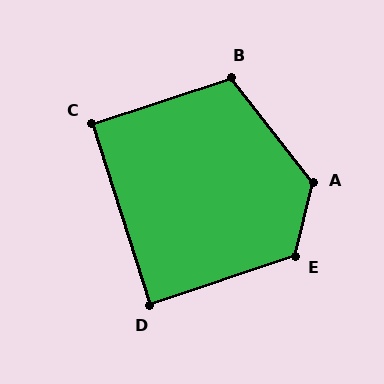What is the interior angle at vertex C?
Approximately 91 degrees (approximately right).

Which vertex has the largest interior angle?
A, at approximately 129 degrees.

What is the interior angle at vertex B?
Approximately 109 degrees (obtuse).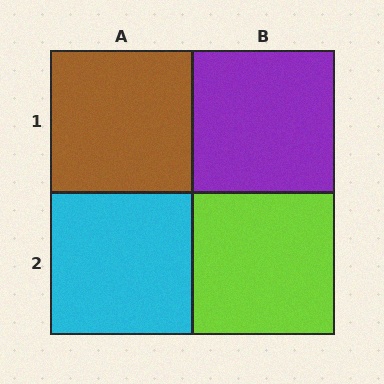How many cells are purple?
1 cell is purple.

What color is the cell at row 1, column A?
Brown.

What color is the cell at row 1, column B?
Purple.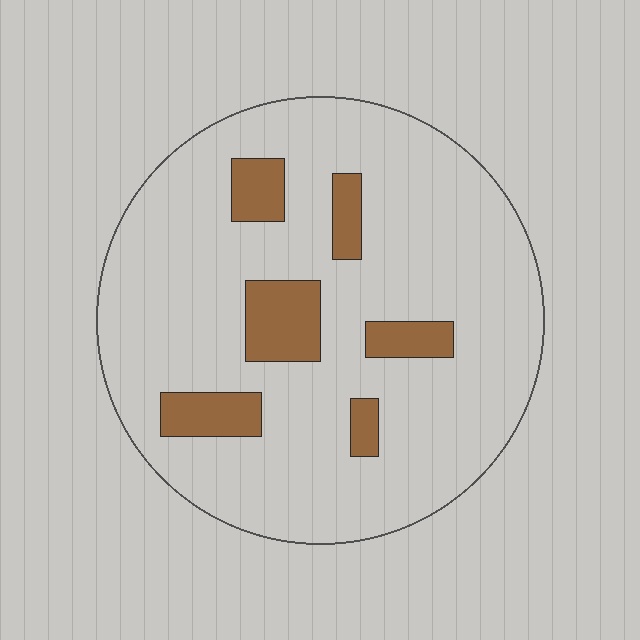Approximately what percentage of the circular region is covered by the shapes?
Approximately 15%.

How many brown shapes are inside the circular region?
6.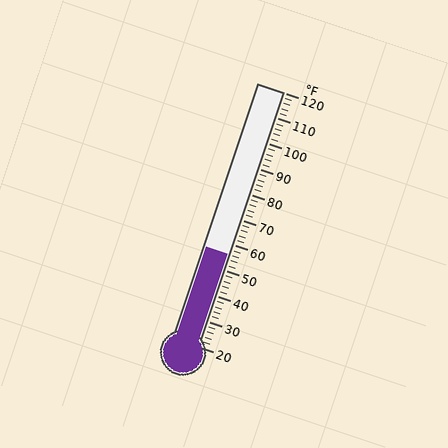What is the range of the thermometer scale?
The thermometer scale ranges from 20°F to 120°F.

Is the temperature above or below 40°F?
The temperature is above 40°F.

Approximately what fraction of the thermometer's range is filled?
The thermometer is filled to approximately 35% of its range.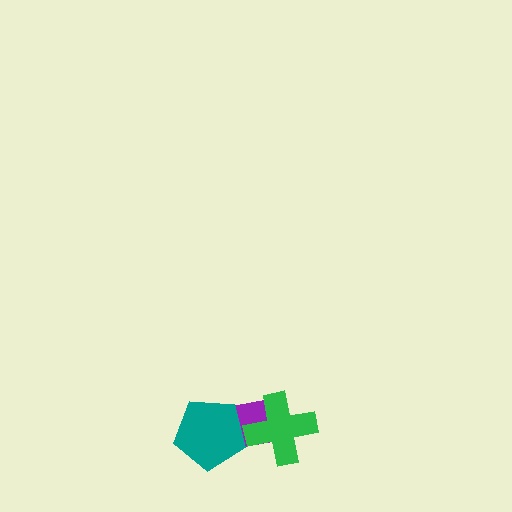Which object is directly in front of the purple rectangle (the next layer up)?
The teal pentagon is directly in front of the purple rectangle.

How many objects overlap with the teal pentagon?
1 object overlaps with the teal pentagon.